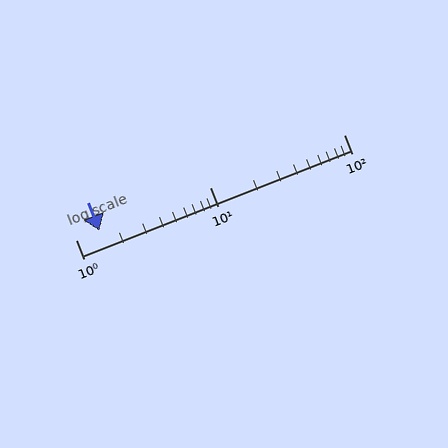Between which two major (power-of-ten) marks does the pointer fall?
The pointer is between 1 and 10.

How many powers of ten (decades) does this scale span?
The scale spans 2 decades, from 1 to 100.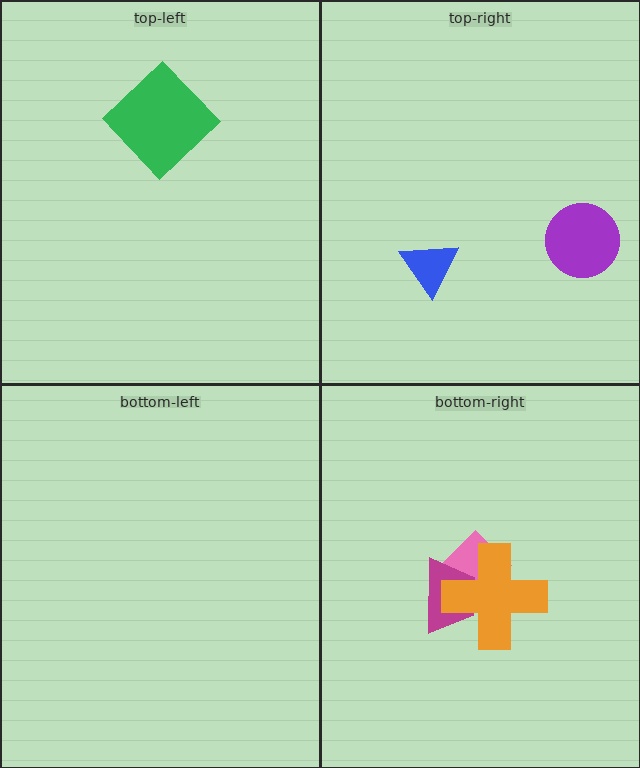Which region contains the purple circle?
The top-right region.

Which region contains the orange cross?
The bottom-right region.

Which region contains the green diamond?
The top-left region.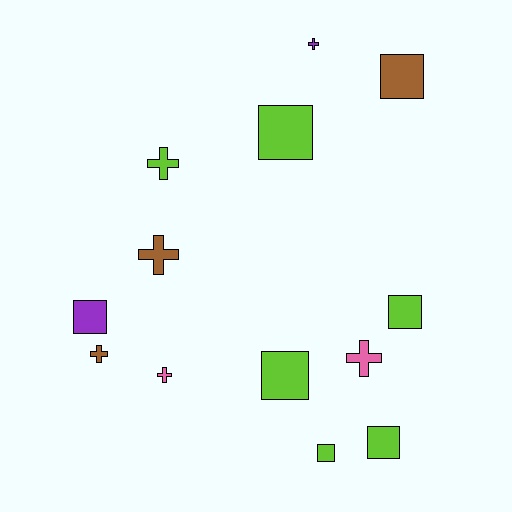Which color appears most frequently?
Lime, with 6 objects.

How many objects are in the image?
There are 13 objects.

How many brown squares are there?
There is 1 brown square.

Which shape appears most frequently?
Square, with 7 objects.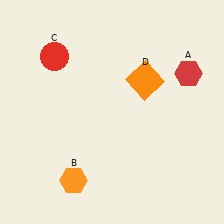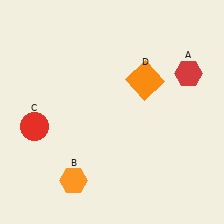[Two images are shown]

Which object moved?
The red circle (C) moved down.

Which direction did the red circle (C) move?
The red circle (C) moved down.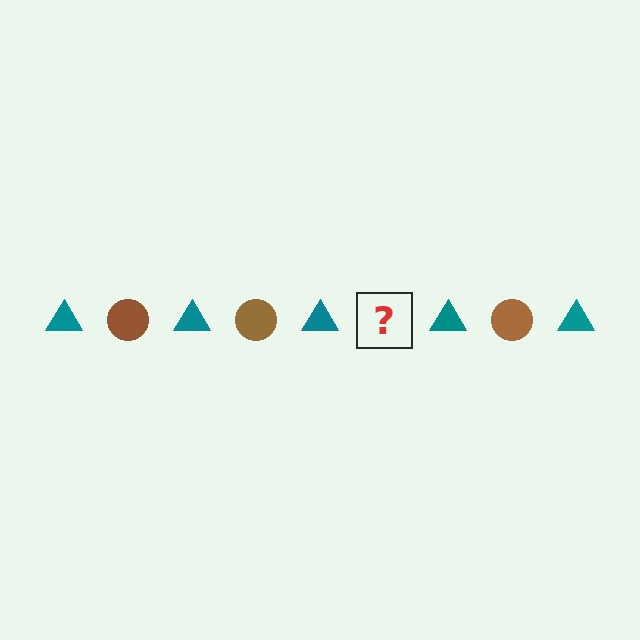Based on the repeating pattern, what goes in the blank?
The blank should be a brown circle.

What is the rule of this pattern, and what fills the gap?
The rule is that the pattern alternates between teal triangle and brown circle. The gap should be filled with a brown circle.